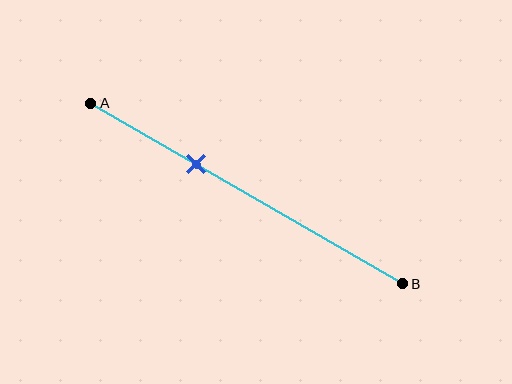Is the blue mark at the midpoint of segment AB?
No, the mark is at about 35% from A, not at the 50% midpoint.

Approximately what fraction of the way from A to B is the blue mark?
The blue mark is approximately 35% of the way from A to B.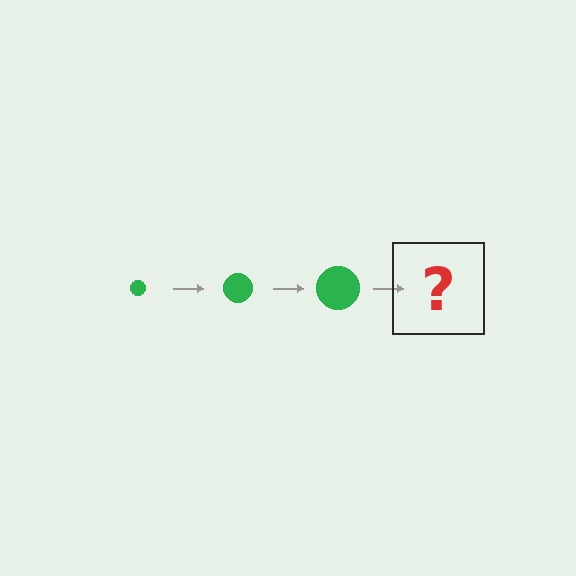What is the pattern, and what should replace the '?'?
The pattern is that the circle gets progressively larger each step. The '?' should be a green circle, larger than the previous one.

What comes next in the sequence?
The next element should be a green circle, larger than the previous one.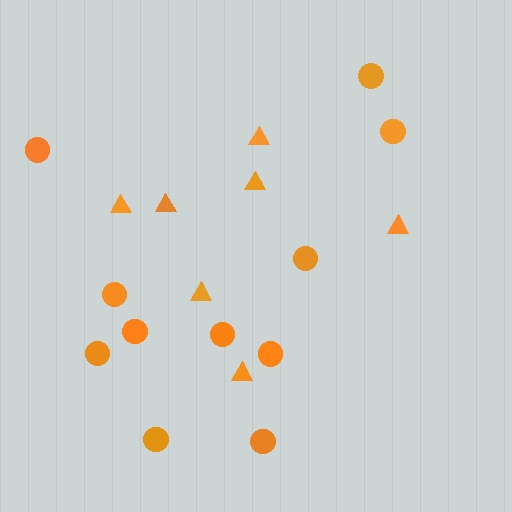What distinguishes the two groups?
There are 2 groups: one group of triangles (7) and one group of circles (11).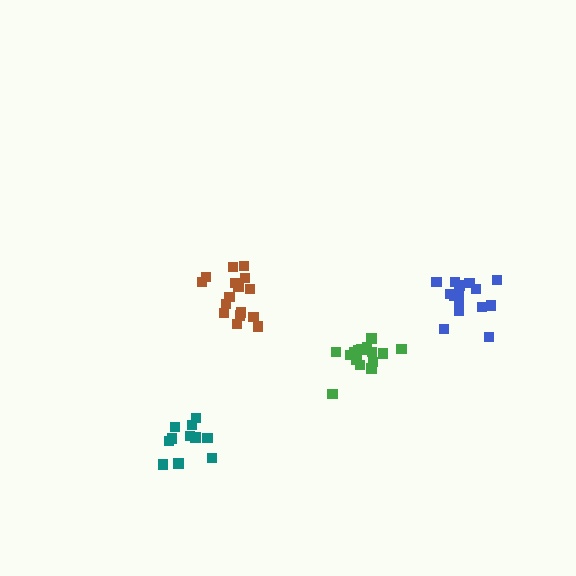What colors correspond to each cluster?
The clusters are colored: teal, blue, green, brown.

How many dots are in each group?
Group 1: 11 dots, Group 2: 15 dots, Group 3: 16 dots, Group 4: 16 dots (58 total).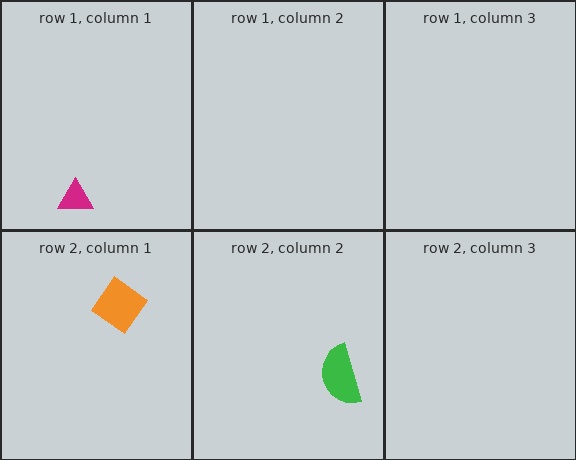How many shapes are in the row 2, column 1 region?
1.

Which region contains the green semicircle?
The row 2, column 2 region.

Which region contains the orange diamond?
The row 2, column 1 region.